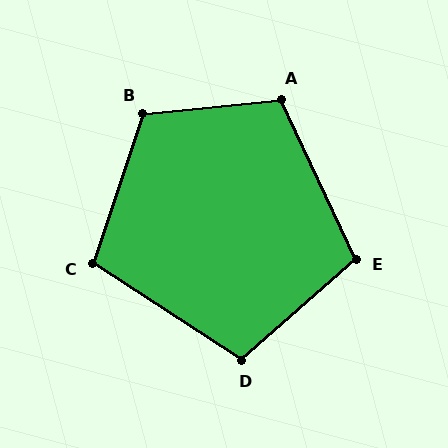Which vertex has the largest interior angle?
B, at approximately 114 degrees.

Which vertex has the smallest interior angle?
C, at approximately 104 degrees.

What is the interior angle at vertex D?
Approximately 106 degrees (obtuse).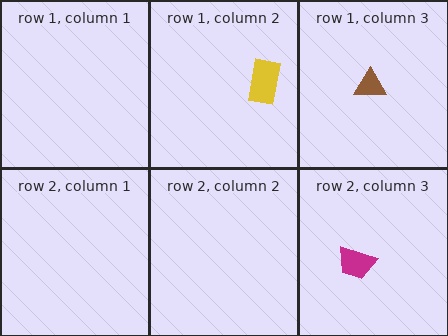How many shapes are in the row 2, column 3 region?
1.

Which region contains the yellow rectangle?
The row 1, column 2 region.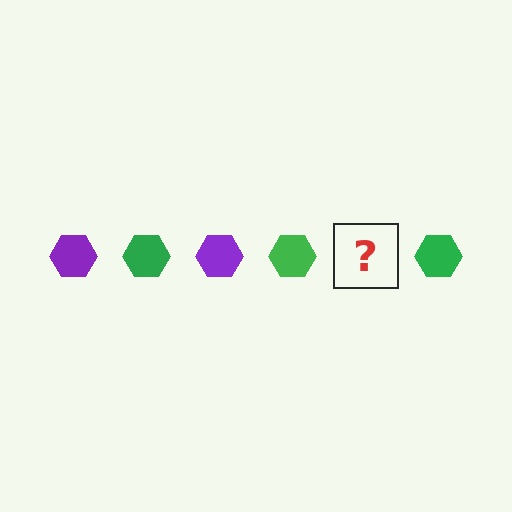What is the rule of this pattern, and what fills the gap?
The rule is that the pattern cycles through purple, green hexagons. The gap should be filled with a purple hexagon.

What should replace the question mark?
The question mark should be replaced with a purple hexagon.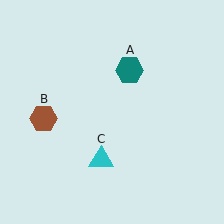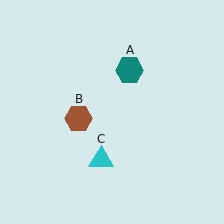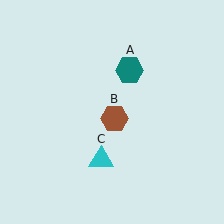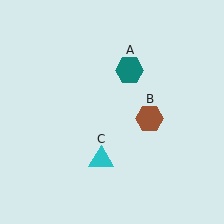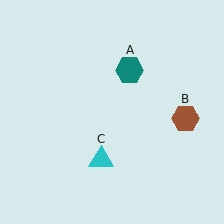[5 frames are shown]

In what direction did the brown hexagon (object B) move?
The brown hexagon (object B) moved right.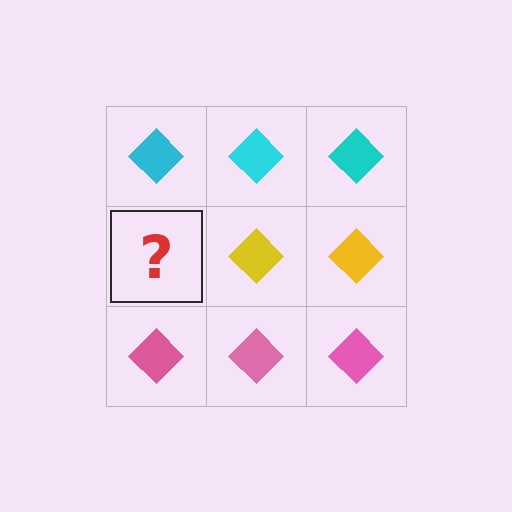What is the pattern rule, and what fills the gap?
The rule is that each row has a consistent color. The gap should be filled with a yellow diamond.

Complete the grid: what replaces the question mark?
The question mark should be replaced with a yellow diamond.